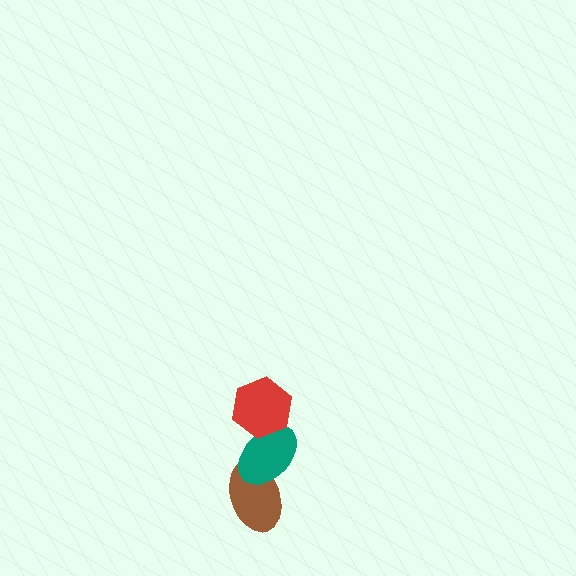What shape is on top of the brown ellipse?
The teal ellipse is on top of the brown ellipse.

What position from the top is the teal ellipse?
The teal ellipse is 2nd from the top.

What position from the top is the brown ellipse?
The brown ellipse is 3rd from the top.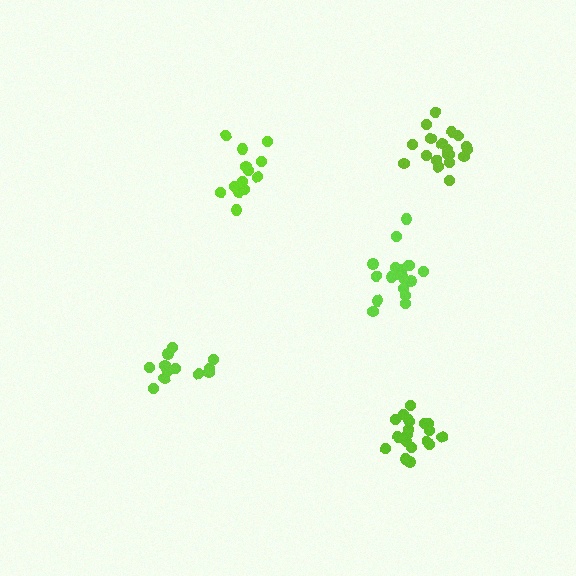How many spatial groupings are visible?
There are 5 spatial groupings.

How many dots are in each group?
Group 1: 13 dots, Group 2: 19 dots, Group 3: 19 dots, Group 4: 19 dots, Group 5: 13 dots (83 total).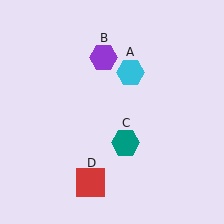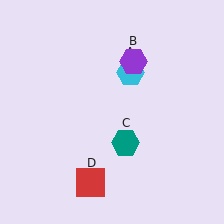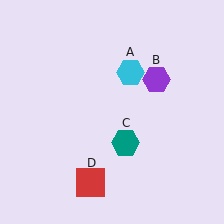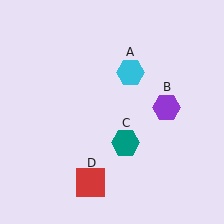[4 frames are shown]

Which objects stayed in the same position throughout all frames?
Cyan hexagon (object A) and teal hexagon (object C) and red square (object D) remained stationary.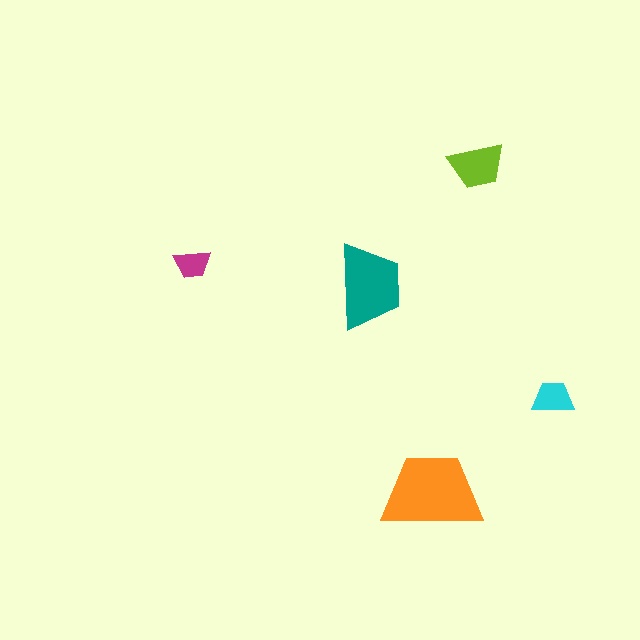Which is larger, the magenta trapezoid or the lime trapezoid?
The lime one.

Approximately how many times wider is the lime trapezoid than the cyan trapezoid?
About 1.5 times wider.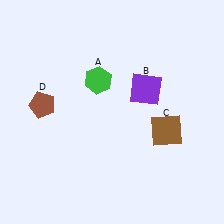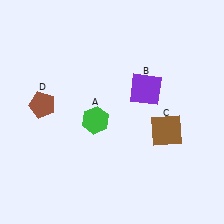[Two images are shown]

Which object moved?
The green hexagon (A) moved down.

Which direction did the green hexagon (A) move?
The green hexagon (A) moved down.